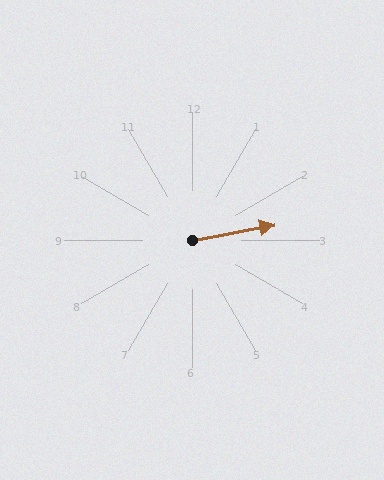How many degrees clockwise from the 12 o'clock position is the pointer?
Approximately 80 degrees.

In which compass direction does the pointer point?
East.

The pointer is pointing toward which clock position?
Roughly 3 o'clock.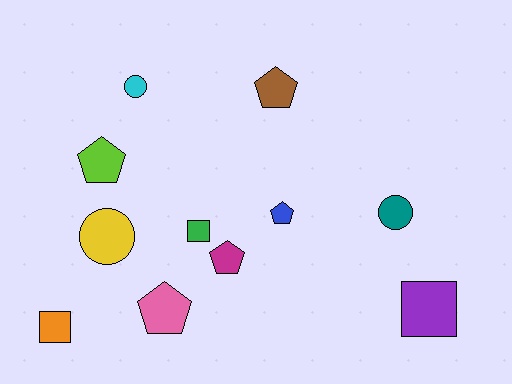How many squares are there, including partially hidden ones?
There are 3 squares.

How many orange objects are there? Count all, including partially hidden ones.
There is 1 orange object.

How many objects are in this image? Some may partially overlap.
There are 11 objects.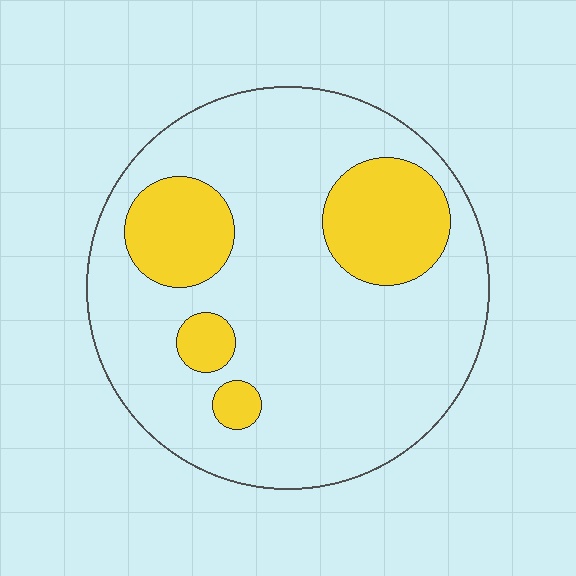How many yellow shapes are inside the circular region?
4.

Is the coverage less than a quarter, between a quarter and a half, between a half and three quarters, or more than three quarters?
Less than a quarter.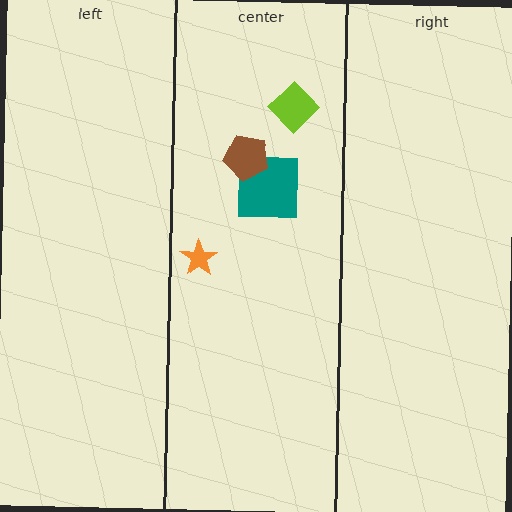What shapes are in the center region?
The orange star, the teal square, the lime diamond, the brown pentagon.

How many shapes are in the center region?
4.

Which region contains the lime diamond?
The center region.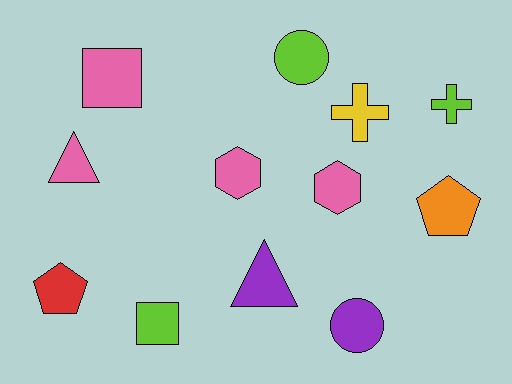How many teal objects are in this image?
There are no teal objects.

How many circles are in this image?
There are 2 circles.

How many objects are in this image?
There are 12 objects.